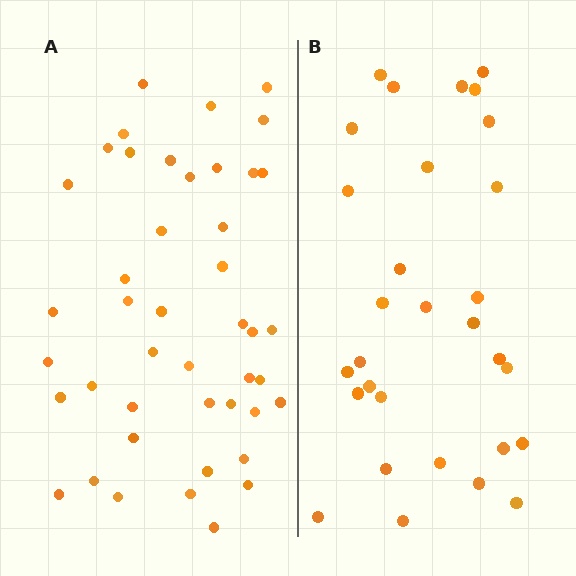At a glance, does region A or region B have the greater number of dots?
Region A (the left region) has more dots.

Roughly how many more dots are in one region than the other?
Region A has approximately 15 more dots than region B.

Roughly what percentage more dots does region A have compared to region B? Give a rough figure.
About 45% more.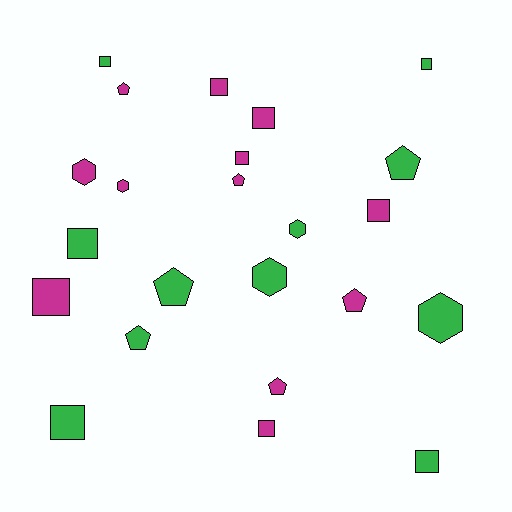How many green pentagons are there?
There are 3 green pentagons.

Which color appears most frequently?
Magenta, with 12 objects.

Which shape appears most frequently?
Square, with 11 objects.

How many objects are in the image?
There are 23 objects.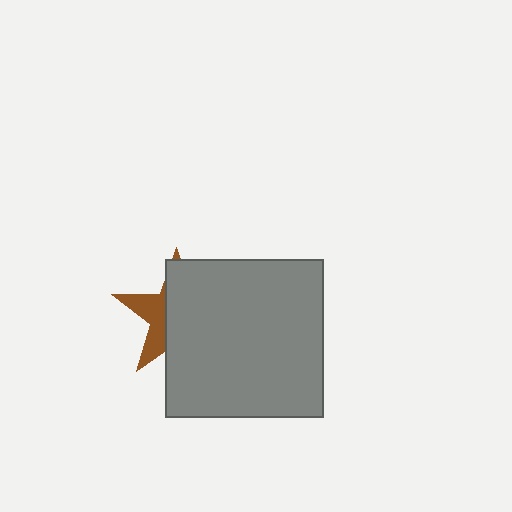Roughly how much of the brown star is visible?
A small part of it is visible (roughly 35%).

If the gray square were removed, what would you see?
You would see the complete brown star.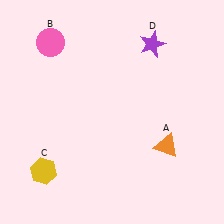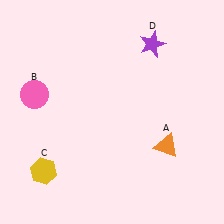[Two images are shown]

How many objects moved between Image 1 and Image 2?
1 object moved between the two images.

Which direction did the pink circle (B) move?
The pink circle (B) moved down.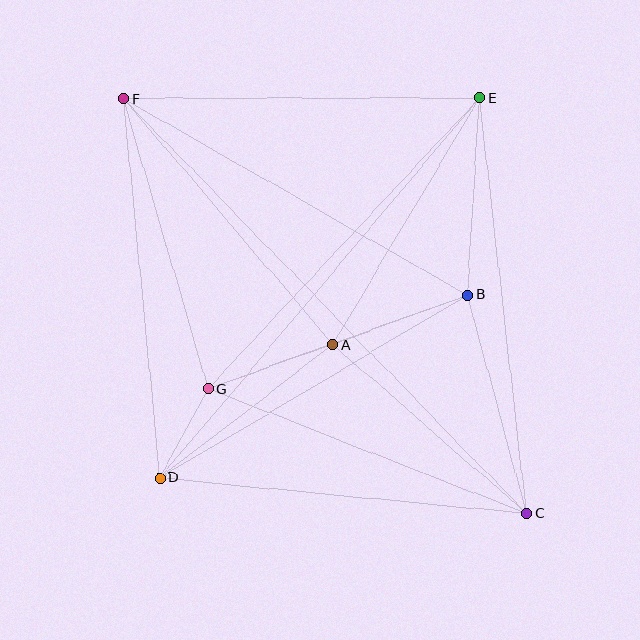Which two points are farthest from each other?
Points C and F are farthest from each other.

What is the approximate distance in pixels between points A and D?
The distance between A and D is approximately 218 pixels.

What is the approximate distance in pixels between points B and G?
The distance between B and G is approximately 276 pixels.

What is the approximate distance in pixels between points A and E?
The distance between A and E is approximately 287 pixels.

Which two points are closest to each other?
Points D and G are closest to each other.